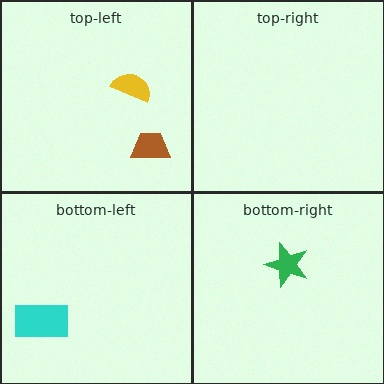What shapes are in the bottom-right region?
The green star.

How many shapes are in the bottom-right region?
1.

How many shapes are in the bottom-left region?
1.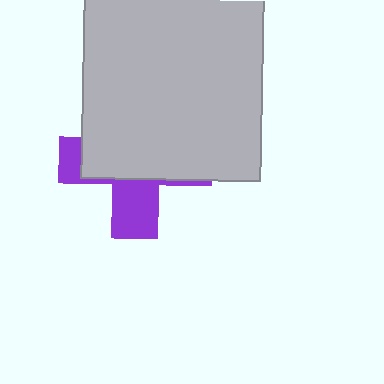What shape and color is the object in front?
The object in front is a light gray rectangle.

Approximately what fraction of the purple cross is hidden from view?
Roughly 66% of the purple cross is hidden behind the light gray rectangle.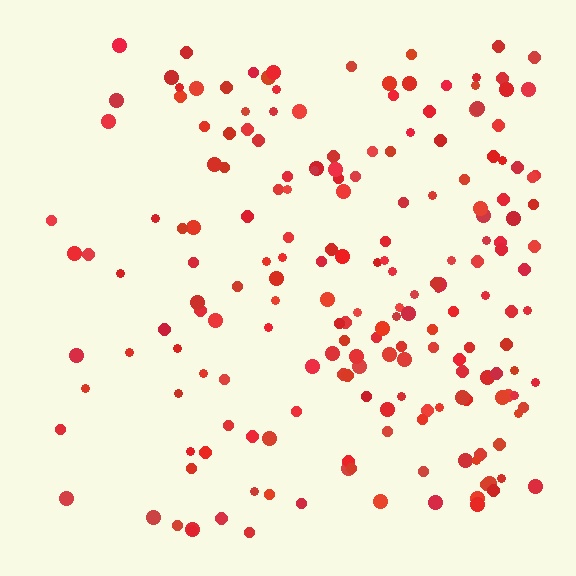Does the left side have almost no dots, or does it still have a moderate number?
Still a moderate number, just noticeably fewer than the right.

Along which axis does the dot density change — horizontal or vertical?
Horizontal.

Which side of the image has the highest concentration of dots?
The right.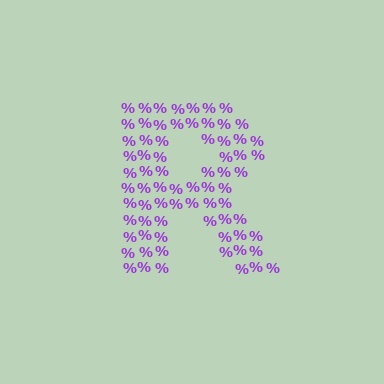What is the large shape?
The large shape is the letter R.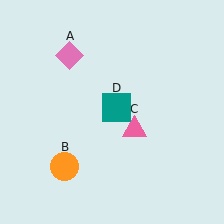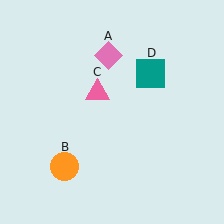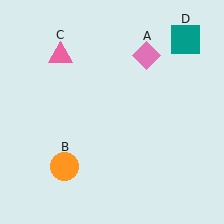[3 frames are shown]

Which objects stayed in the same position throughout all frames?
Orange circle (object B) remained stationary.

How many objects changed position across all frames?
3 objects changed position: pink diamond (object A), pink triangle (object C), teal square (object D).